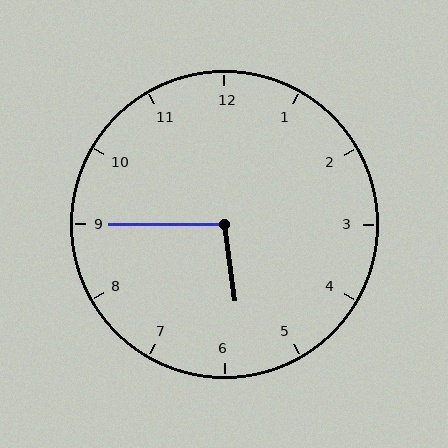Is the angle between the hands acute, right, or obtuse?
It is obtuse.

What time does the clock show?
5:45.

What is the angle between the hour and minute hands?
Approximately 98 degrees.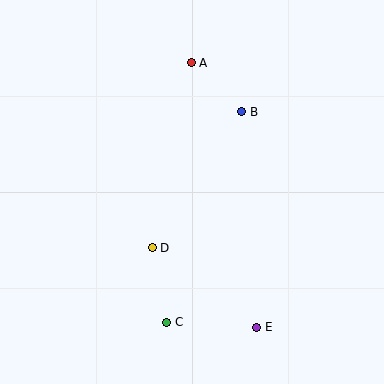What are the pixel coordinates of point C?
Point C is at (167, 322).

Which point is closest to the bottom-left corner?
Point C is closest to the bottom-left corner.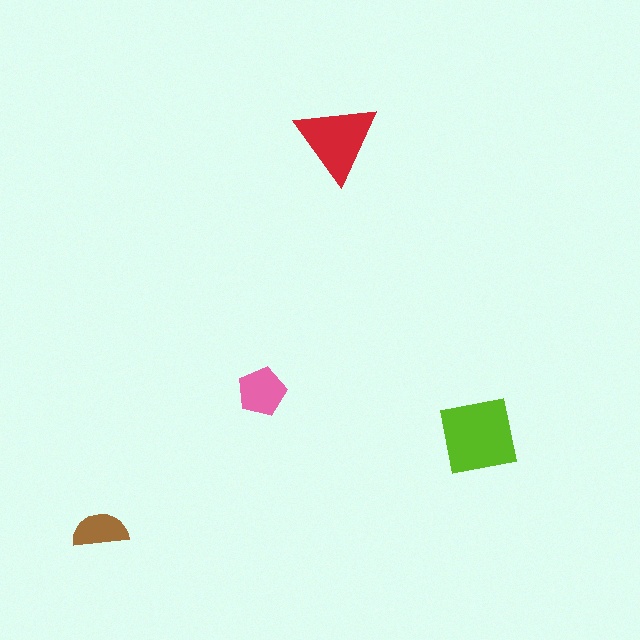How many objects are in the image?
There are 4 objects in the image.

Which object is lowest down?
The brown semicircle is bottommost.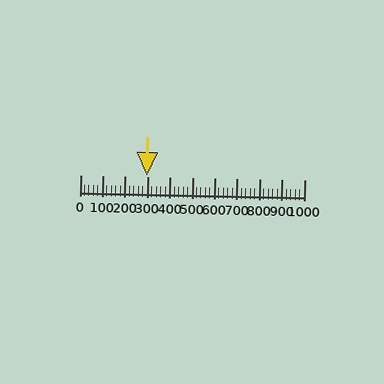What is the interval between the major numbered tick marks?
The major tick marks are spaced 100 units apart.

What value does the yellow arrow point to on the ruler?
The yellow arrow points to approximately 298.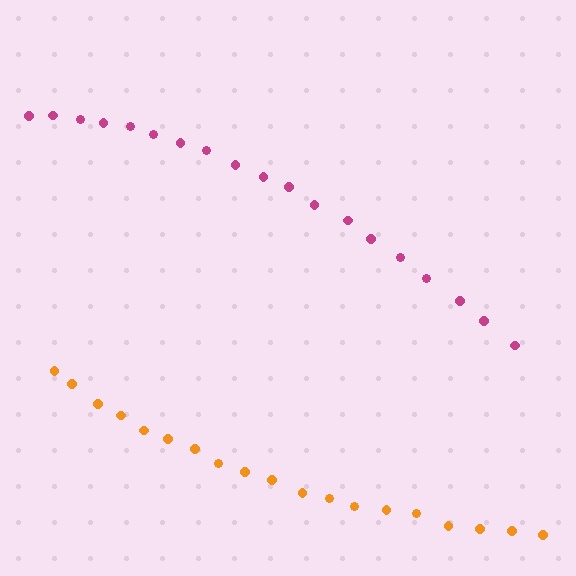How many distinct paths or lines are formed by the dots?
There are 2 distinct paths.